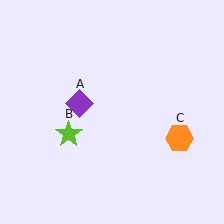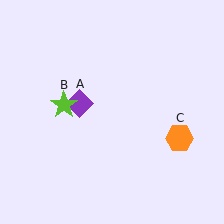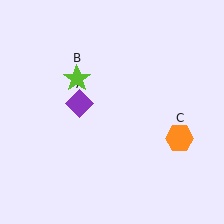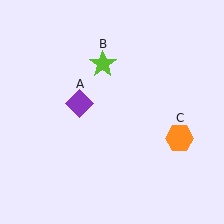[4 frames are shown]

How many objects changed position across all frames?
1 object changed position: lime star (object B).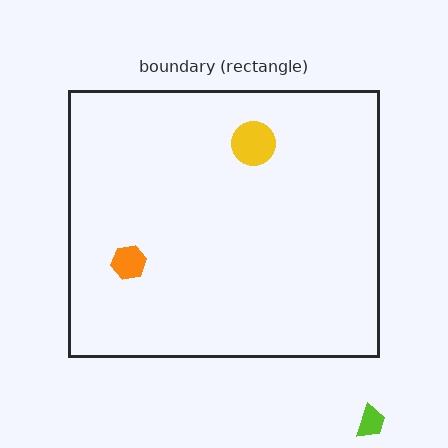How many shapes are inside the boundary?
2 inside, 1 outside.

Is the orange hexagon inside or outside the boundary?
Inside.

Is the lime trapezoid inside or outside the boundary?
Outside.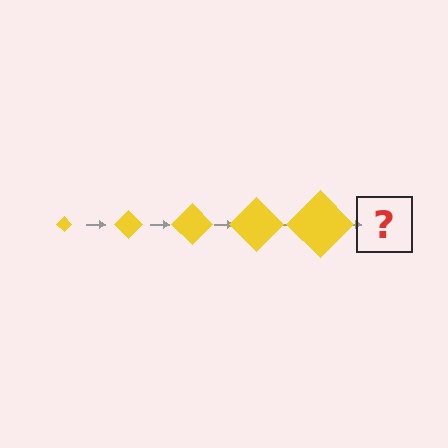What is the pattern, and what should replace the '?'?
The pattern is that the diamond gets progressively larger each step. The '?' should be a yellow diamond, larger than the previous one.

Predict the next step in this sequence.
The next step is a yellow diamond, larger than the previous one.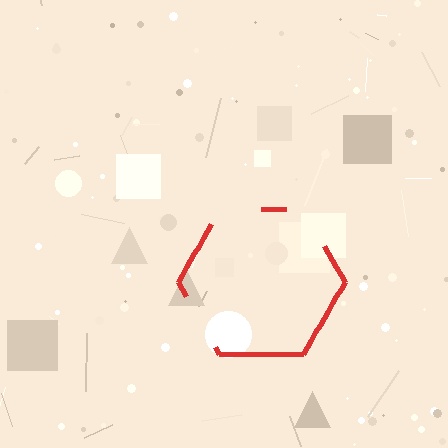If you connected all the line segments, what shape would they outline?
They would outline a hexagon.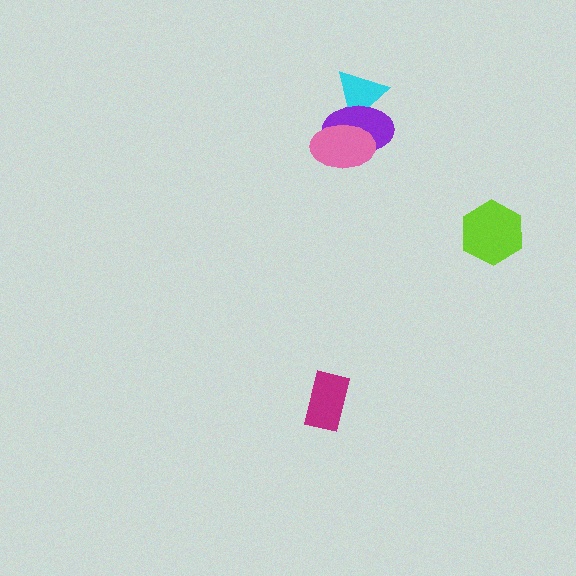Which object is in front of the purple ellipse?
The pink ellipse is in front of the purple ellipse.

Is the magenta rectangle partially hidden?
No, no other shape covers it.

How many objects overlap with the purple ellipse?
2 objects overlap with the purple ellipse.